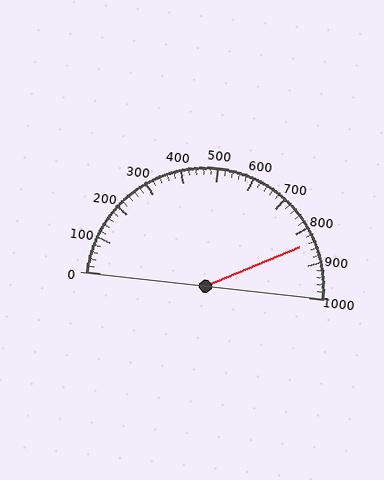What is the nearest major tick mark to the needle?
The nearest major tick mark is 800.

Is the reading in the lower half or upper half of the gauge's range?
The reading is in the upper half of the range (0 to 1000).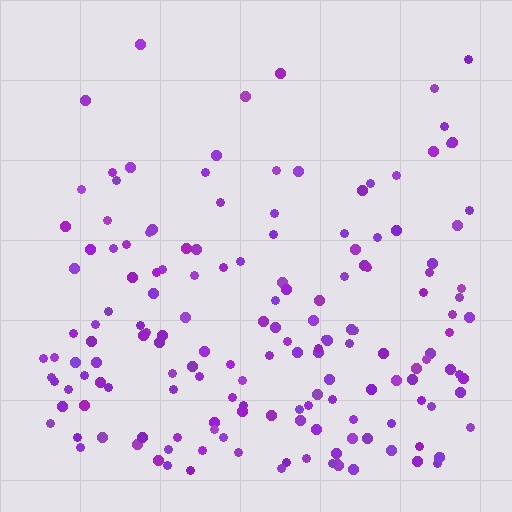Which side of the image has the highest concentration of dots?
The bottom.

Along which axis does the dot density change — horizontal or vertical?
Vertical.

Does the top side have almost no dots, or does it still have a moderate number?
Still a moderate number, just noticeably fewer than the bottom.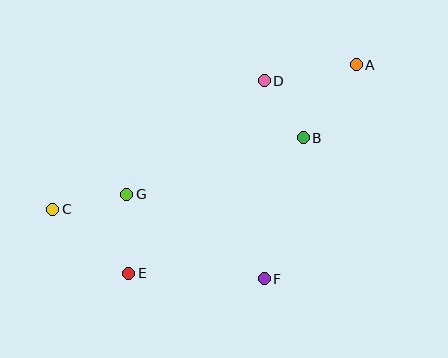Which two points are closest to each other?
Points B and D are closest to each other.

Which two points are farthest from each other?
Points A and C are farthest from each other.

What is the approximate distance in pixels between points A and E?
The distance between A and E is approximately 308 pixels.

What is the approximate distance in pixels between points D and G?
The distance between D and G is approximately 178 pixels.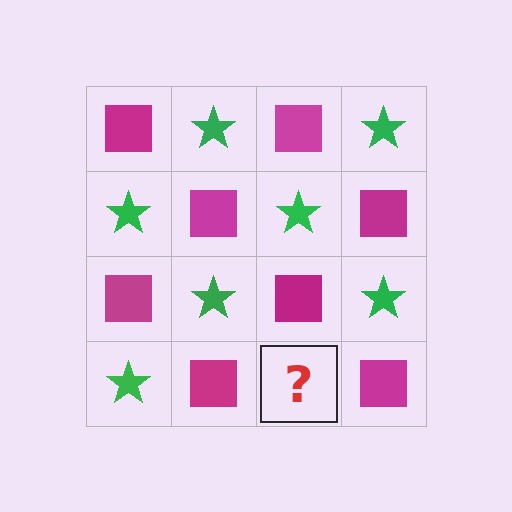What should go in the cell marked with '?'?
The missing cell should contain a green star.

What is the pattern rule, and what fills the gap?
The rule is that it alternates magenta square and green star in a checkerboard pattern. The gap should be filled with a green star.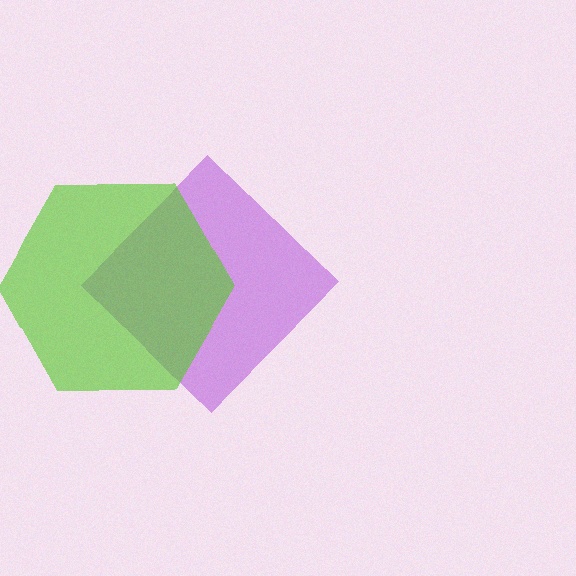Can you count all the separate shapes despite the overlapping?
Yes, there are 2 separate shapes.